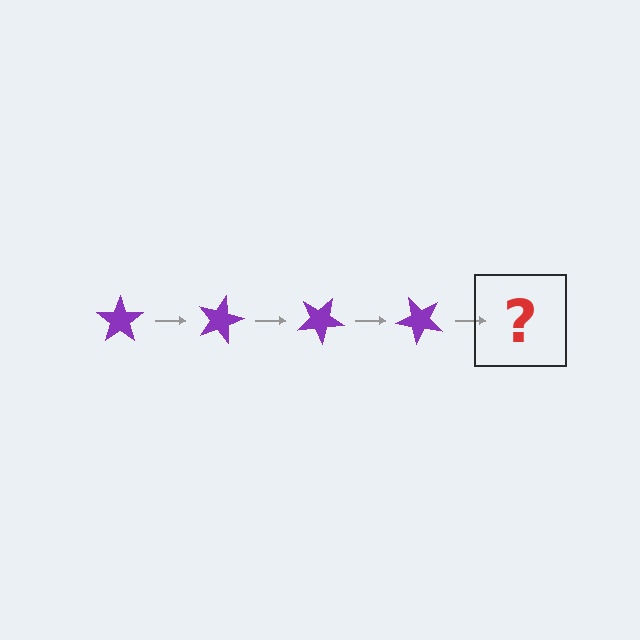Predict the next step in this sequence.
The next step is a purple star rotated 60 degrees.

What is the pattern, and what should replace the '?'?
The pattern is that the star rotates 15 degrees each step. The '?' should be a purple star rotated 60 degrees.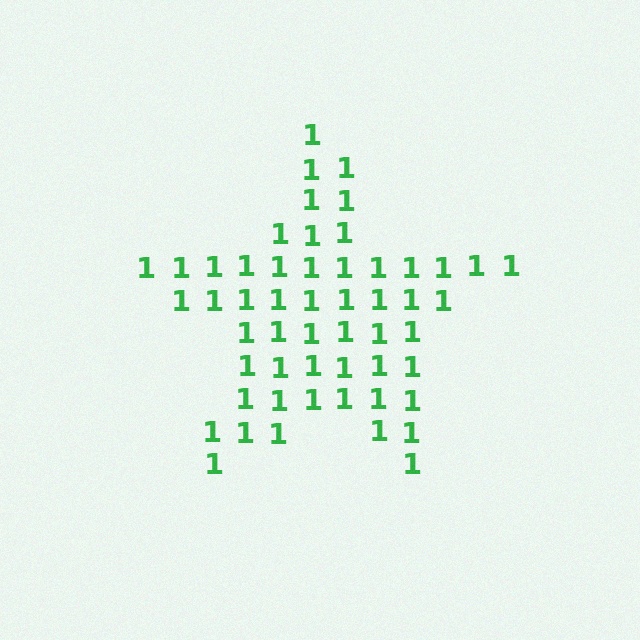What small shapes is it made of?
It is made of small digit 1's.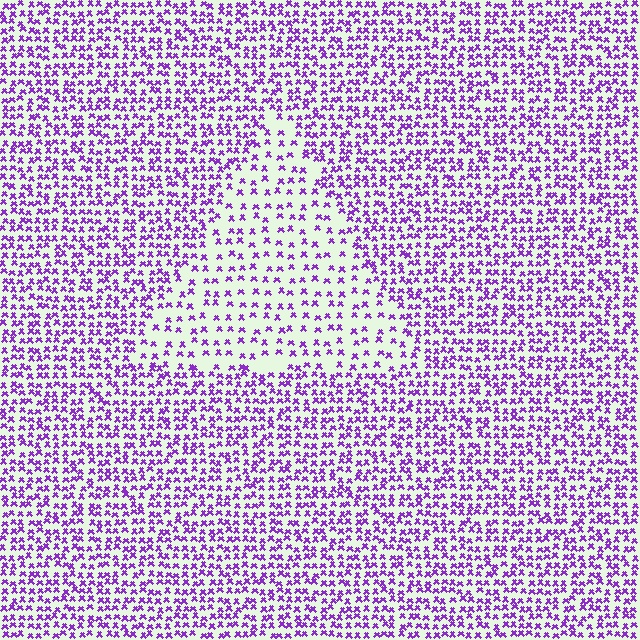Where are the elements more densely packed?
The elements are more densely packed outside the triangle boundary.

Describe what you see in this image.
The image contains small purple elements arranged at two different densities. A triangle-shaped region is visible where the elements are less densely packed than the surrounding area.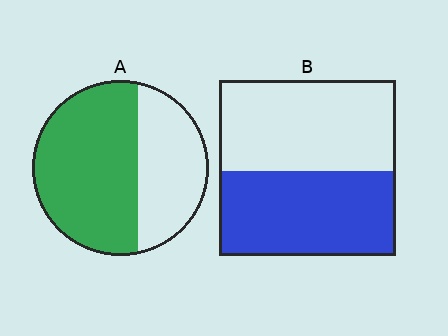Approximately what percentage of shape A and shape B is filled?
A is approximately 65% and B is approximately 50%.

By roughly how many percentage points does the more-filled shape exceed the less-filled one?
By roughly 15 percentage points (A over B).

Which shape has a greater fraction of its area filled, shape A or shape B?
Shape A.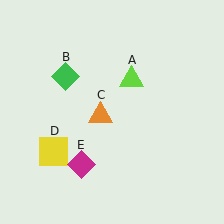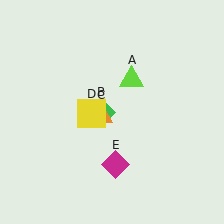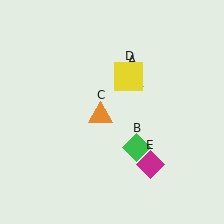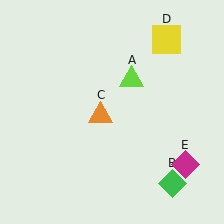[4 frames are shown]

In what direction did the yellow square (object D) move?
The yellow square (object D) moved up and to the right.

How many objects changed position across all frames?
3 objects changed position: green diamond (object B), yellow square (object D), magenta diamond (object E).